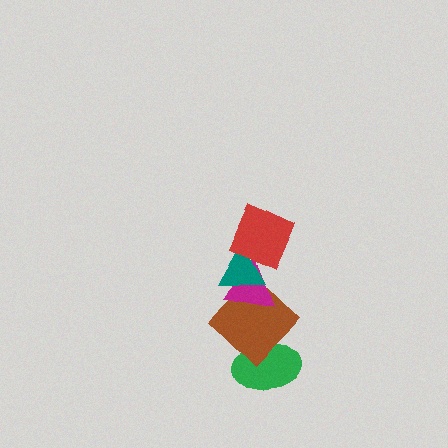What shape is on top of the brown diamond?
The magenta triangle is on top of the brown diamond.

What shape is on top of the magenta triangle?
The teal triangle is on top of the magenta triangle.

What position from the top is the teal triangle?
The teal triangle is 2nd from the top.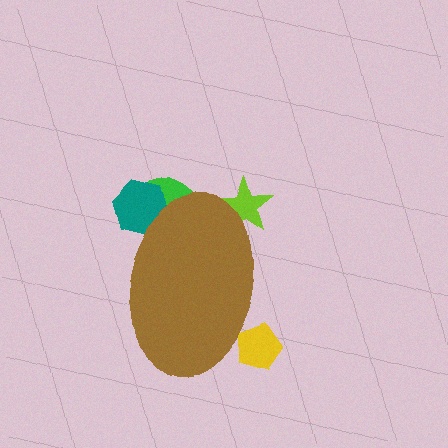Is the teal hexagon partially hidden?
Yes, the teal hexagon is partially hidden behind the brown ellipse.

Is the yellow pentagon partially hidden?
Yes, the yellow pentagon is partially hidden behind the brown ellipse.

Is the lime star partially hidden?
Yes, the lime star is partially hidden behind the brown ellipse.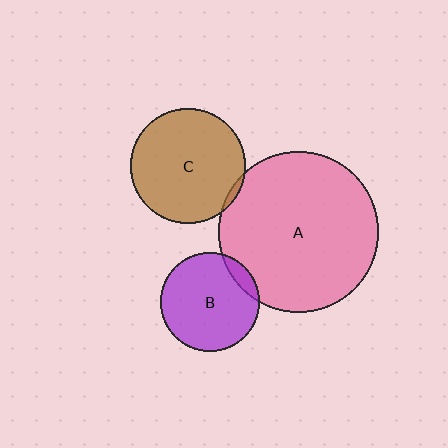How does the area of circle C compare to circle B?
Approximately 1.4 times.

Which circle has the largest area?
Circle A (pink).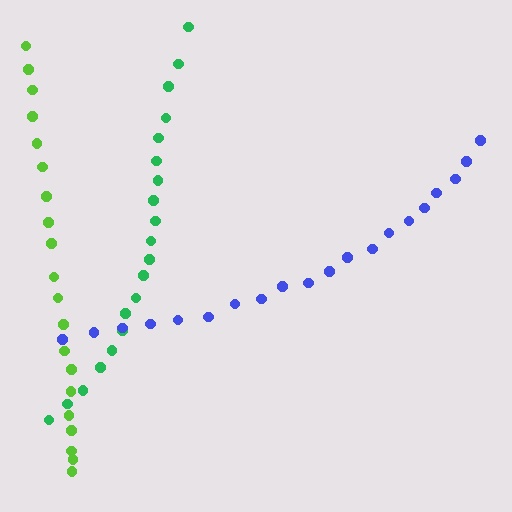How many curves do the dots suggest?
There are 3 distinct paths.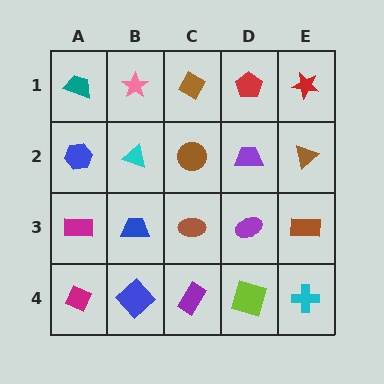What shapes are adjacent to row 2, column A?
A teal trapezoid (row 1, column A), a magenta rectangle (row 3, column A), a cyan triangle (row 2, column B).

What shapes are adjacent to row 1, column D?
A purple trapezoid (row 2, column D), a brown diamond (row 1, column C), a red star (row 1, column E).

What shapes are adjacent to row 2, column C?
A brown diamond (row 1, column C), a brown ellipse (row 3, column C), a cyan triangle (row 2, column B), a purple trapezoid (row 2, column D).